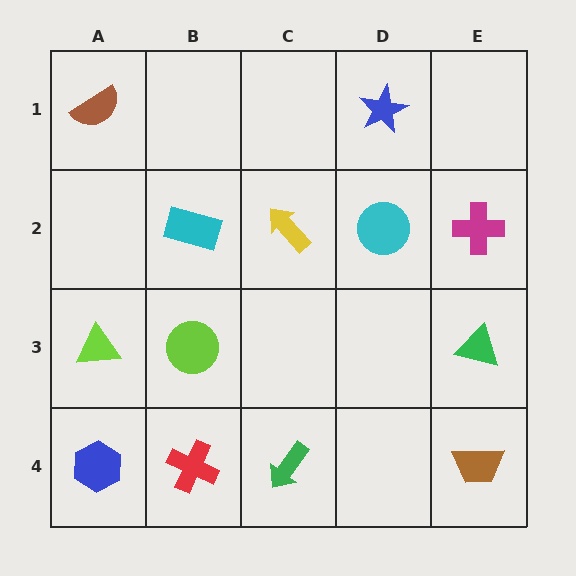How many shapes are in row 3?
3 shapes.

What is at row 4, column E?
A brown trapezoid.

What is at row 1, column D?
A blue star.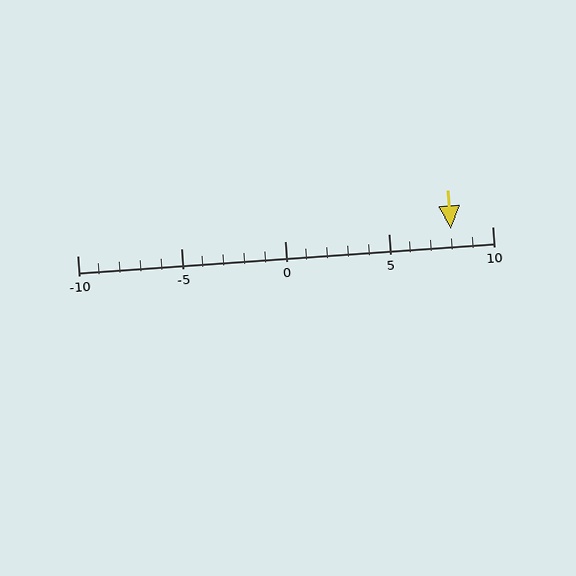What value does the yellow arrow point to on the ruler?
The yellow arrow points to approximately 8.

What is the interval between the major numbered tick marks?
The major tick marks are spaced 5 units apart.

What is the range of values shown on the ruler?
The ruler shows values from -10 to 10.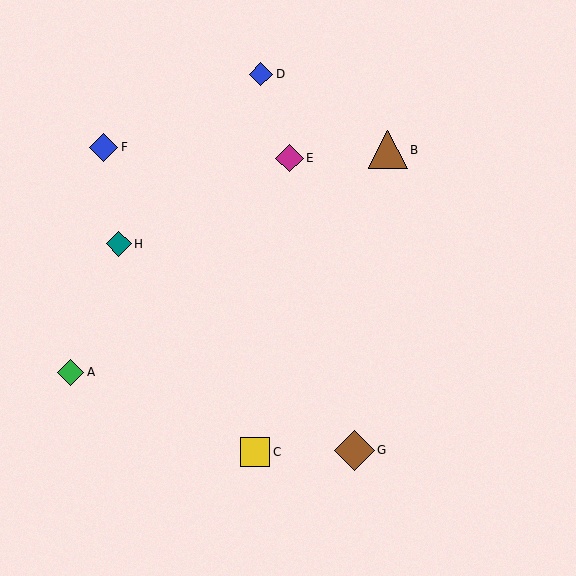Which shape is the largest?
The brown diamond (labeled G) is the largest.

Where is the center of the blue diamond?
The center of the blue diamond is at (261, 74).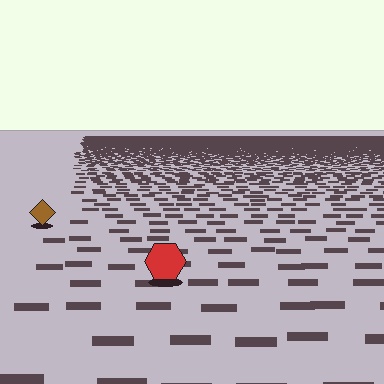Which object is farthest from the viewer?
The brown diamond is farthest from the viewer. It appears smaller and the ground texture around it is denser.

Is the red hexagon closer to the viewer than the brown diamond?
Yes. The red hexagon is closer — you can tell from the texture gradient: the ground texture is coarser near it.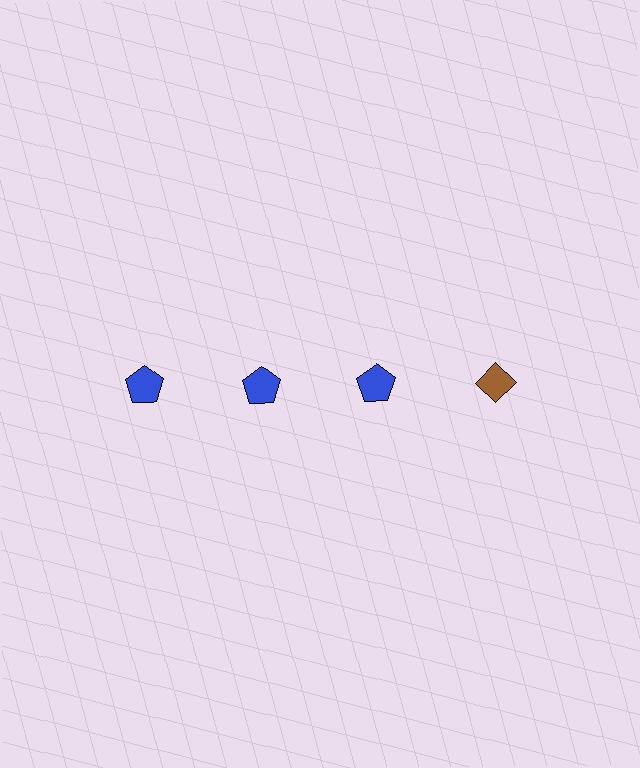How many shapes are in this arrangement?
There are 4 shapes arranged in a grid pattern.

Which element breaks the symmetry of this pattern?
The brown diamond in the top row, second from right column breaks the symmetry. All other shapes are blue pentagons.